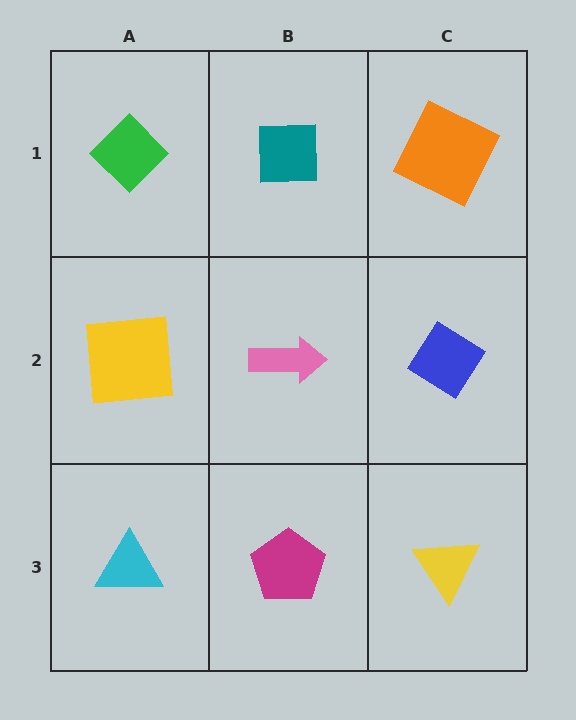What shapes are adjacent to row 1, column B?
A pink arrow (row 2, column B), a green diamond (row 1, column A), an orange square (row 1, column C).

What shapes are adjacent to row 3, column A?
A yellow square (row 2, column A), a magenta pentagon (row 3, column B).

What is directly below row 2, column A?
A cyan triangle.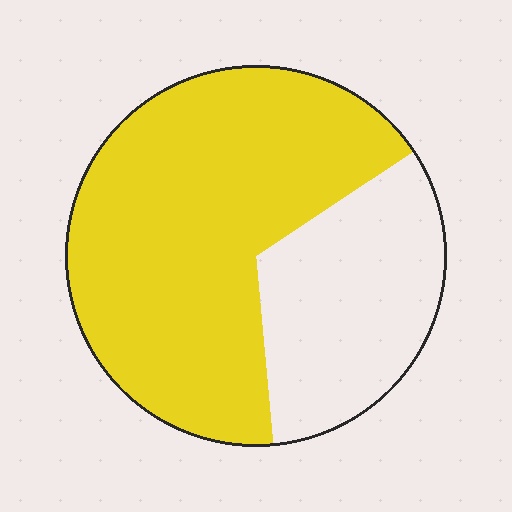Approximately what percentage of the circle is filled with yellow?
Approximately 65%.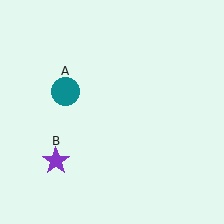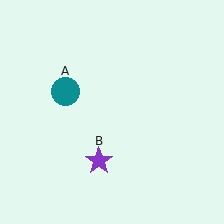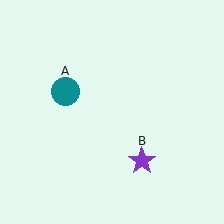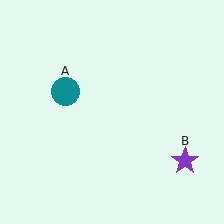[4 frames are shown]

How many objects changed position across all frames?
1 object changed position: purple star (object B).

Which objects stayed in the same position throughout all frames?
Teal circle (object A) remained stationary.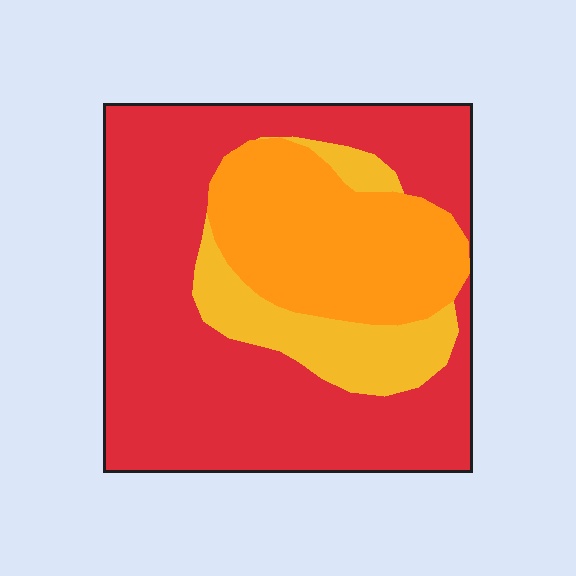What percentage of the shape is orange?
Orange takes up about one quarter (1/4) of the shape.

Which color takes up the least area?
Yellow, at roughly 15%.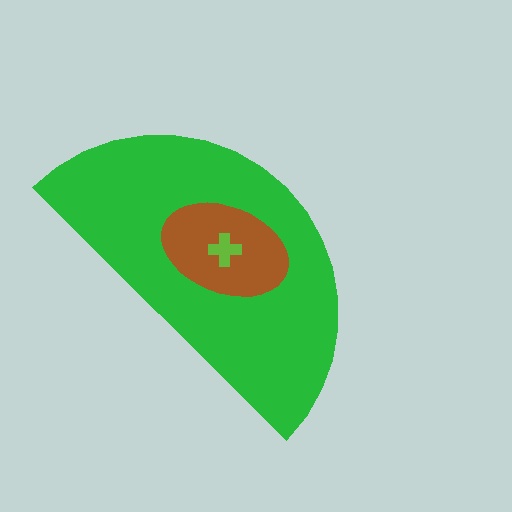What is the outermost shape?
The green semicircle.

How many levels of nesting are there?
3.